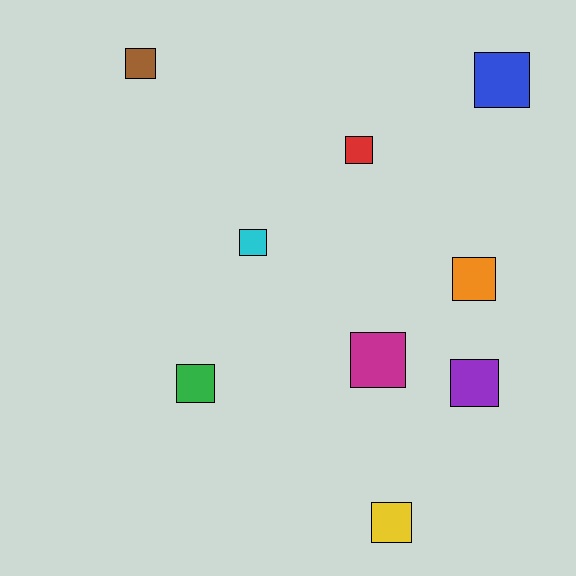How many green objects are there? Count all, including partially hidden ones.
There is 1 green object.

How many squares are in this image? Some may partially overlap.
There are 9 squares.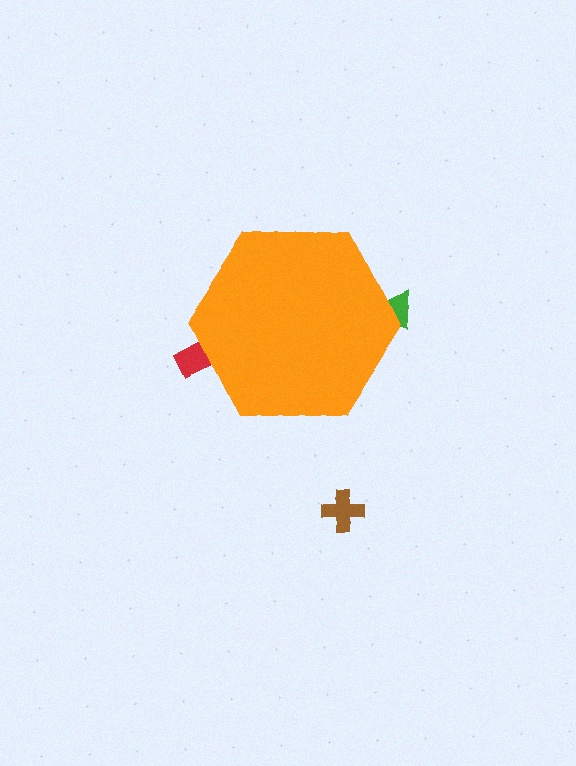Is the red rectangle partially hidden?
Yes, the red rectangle is partially hidden behind the orange hexagon.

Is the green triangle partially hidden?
Yes, the green triangle is partially hidden behind the orange hexagon.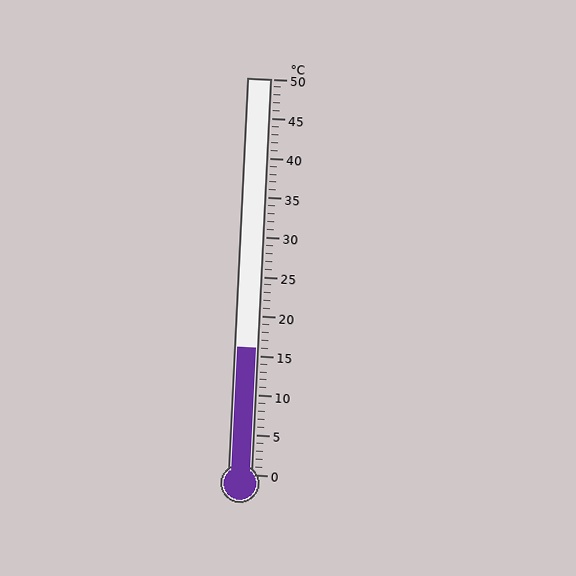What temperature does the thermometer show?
The thermometer shows approximately 16°C.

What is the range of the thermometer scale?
The thermometer scale ranges from 0°C to 50°C.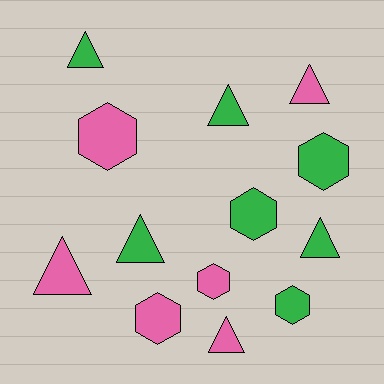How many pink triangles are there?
There are 3 pink triangles.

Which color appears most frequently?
Green, with 7 objects.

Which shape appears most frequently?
Triangle, with 7 objects.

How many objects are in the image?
There are 13 objects.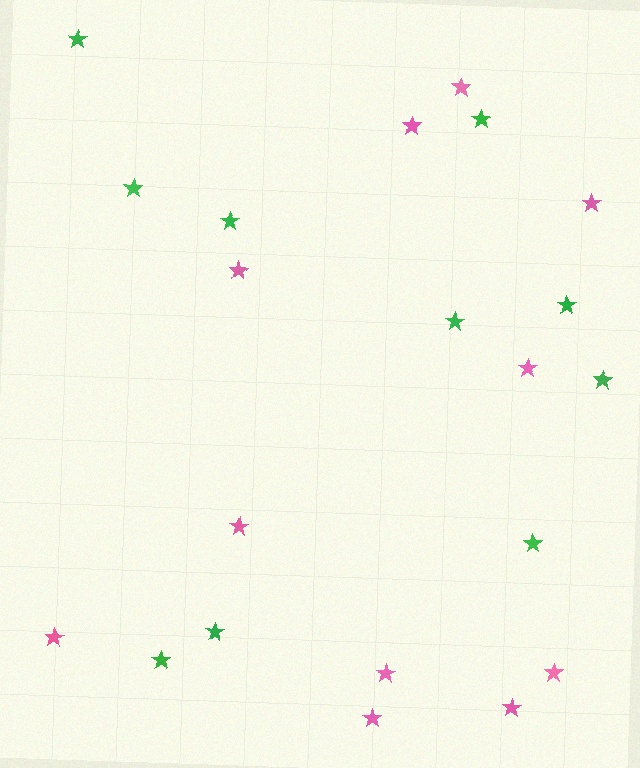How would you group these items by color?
There are 2 groups: one group of pink stars (11) and one group of green stars (10).